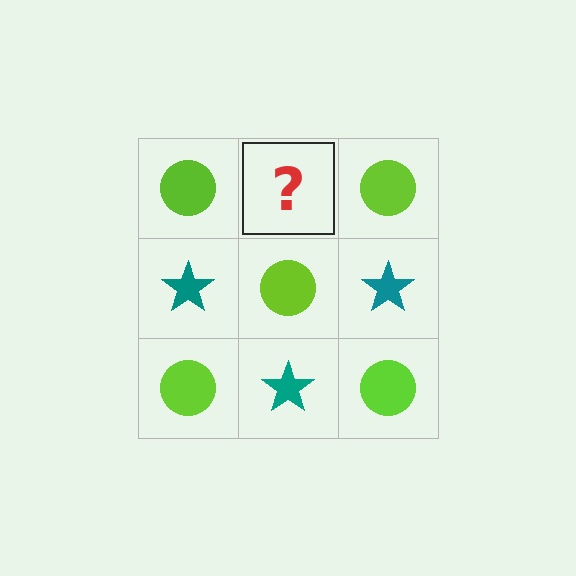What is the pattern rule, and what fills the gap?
The rule is that it alternates lime circle and teal star in a checkerboard pattern. The gap should be filled with a teal star.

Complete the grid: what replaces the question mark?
The question mark should be replaced with a teal star.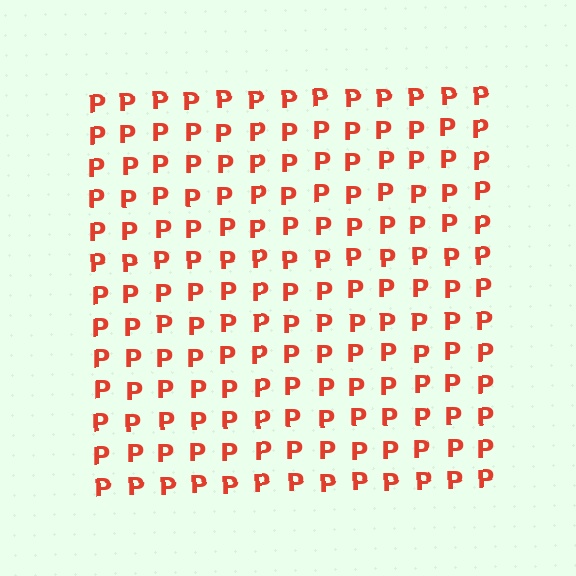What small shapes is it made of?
It is made of small letter P's.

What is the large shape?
The large shape is a square.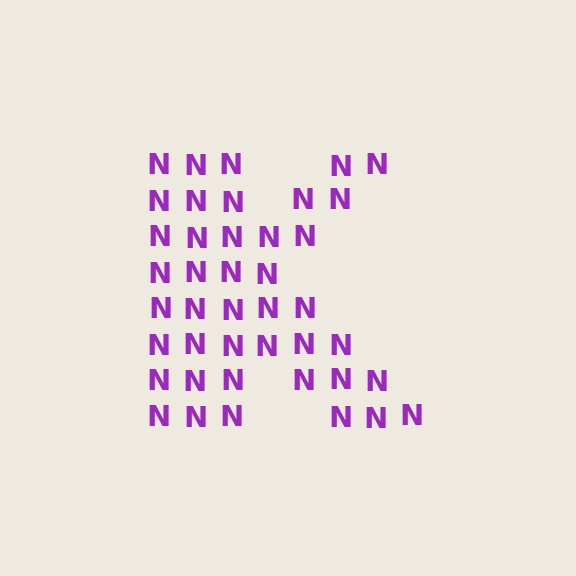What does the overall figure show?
The overall figure shows the letter K.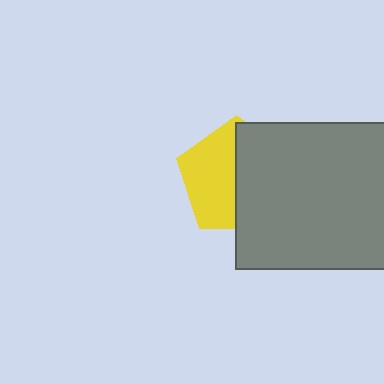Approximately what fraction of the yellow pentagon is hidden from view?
Roughly 50% of the yellow pentagon is hidden behind the gray rectangle.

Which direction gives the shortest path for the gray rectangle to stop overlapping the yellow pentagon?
Moving right gives the shortest separation.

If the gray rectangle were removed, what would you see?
You would see the complete yellow pentagon.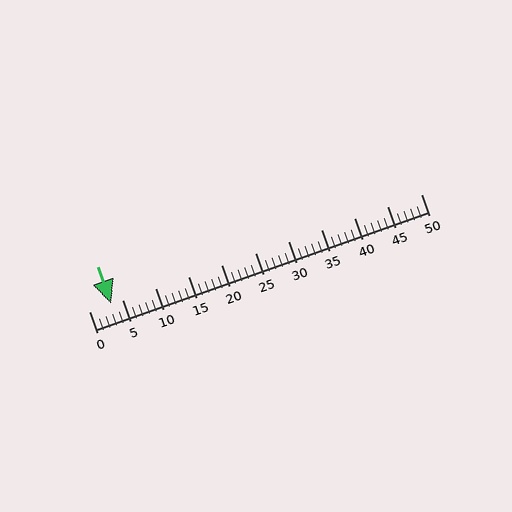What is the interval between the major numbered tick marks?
The major tick marks are spaced 5 units apart.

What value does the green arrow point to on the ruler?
The green arrow points to approximately 3.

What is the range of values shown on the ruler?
The ruler shows values from 0 to 50.